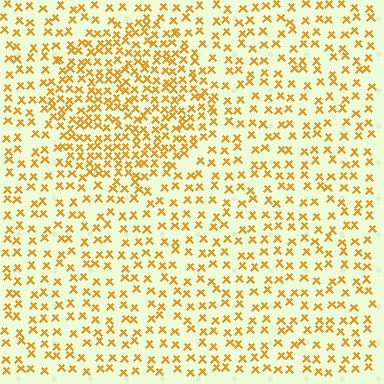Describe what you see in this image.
The image contains small orange elements arranged at two different densities. A circle-shaped region is visible where the elements are more densely packed than the surrounding area.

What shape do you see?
I see a circle.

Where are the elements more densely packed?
The elements are more densely packed inside the circle boundary.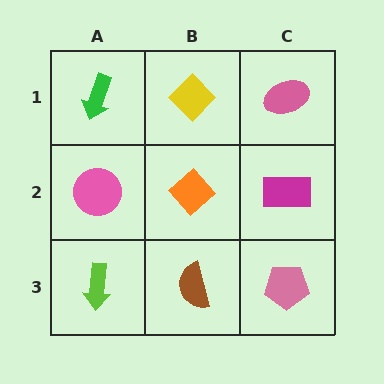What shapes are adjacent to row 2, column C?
A pink ellipse (row 1, column C), a pink pentagon (row 3, column C), an orange diamond (row 2, column B).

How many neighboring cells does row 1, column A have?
2.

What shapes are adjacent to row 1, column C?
A magenta rectangle (row 2, column C), a yellow diamond (row 1, column B).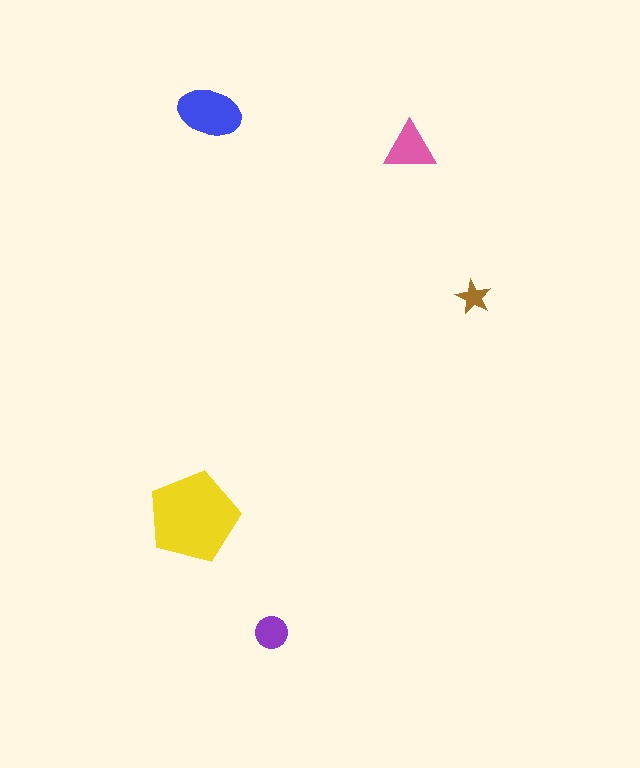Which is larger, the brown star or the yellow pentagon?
The yellow pentagon.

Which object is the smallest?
The brown star.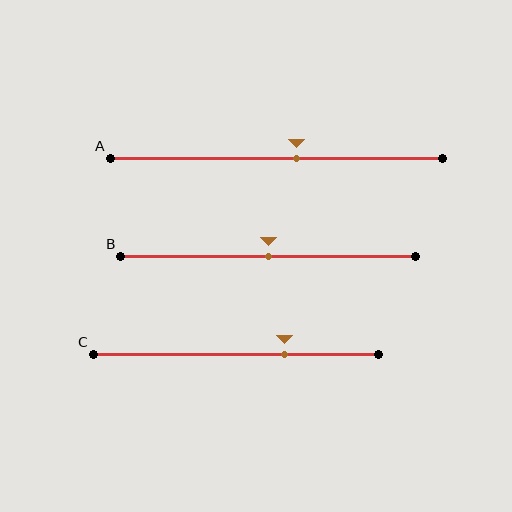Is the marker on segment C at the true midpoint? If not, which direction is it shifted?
No, the marker on segment C is shifted to the right by about 17% of the segment length.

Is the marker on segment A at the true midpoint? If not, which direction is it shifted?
No, the marker on segment A is shifted to the right by about 6% of the segment length.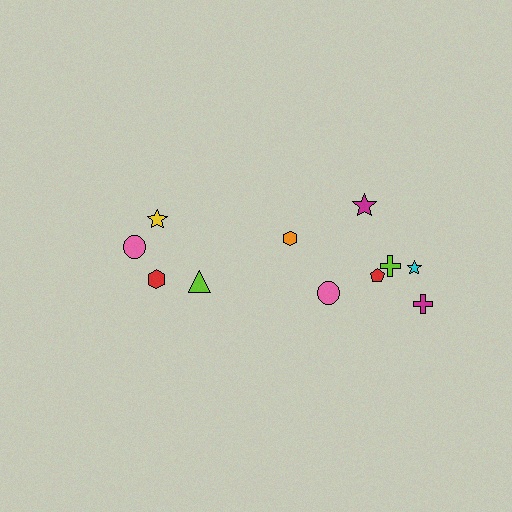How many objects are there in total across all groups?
There are 11 objects.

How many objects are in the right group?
There are 7 objects.